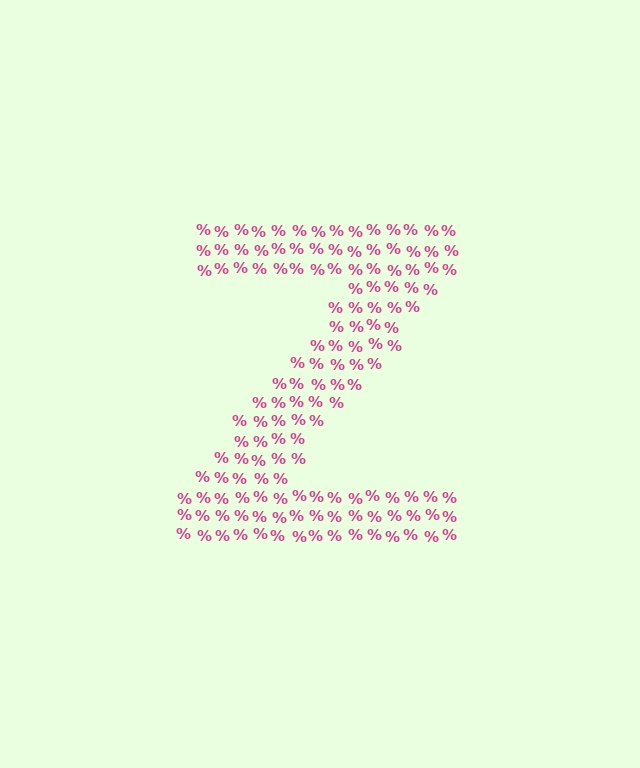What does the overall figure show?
The overall figure shows the letter Z.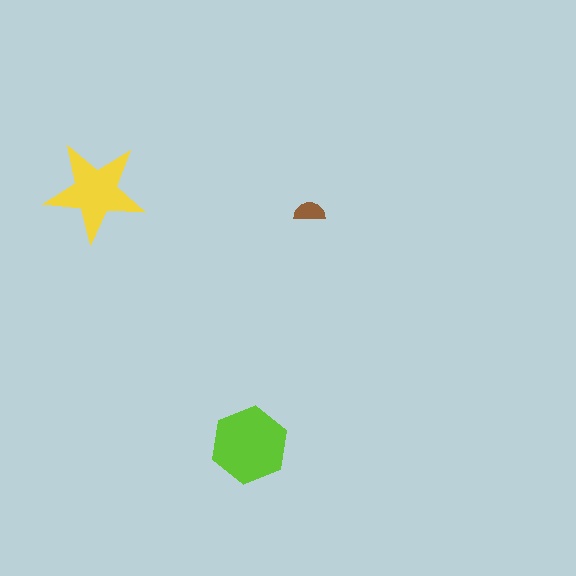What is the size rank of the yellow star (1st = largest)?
2nd.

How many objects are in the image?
There are 3 objects in the image.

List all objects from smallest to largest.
The brown semicircle, the yellow star, the lime hexagon.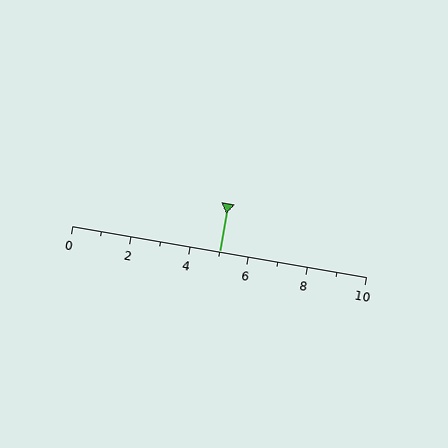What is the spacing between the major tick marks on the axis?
The major ticks are spaced 2 apart.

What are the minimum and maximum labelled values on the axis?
The axis runs from 0 to 10.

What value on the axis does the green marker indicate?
The marker indicates approximately 5.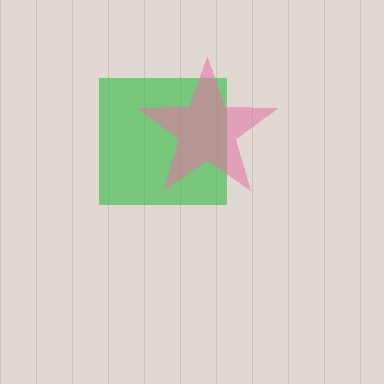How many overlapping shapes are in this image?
There are 2 overlapping shapes in the image.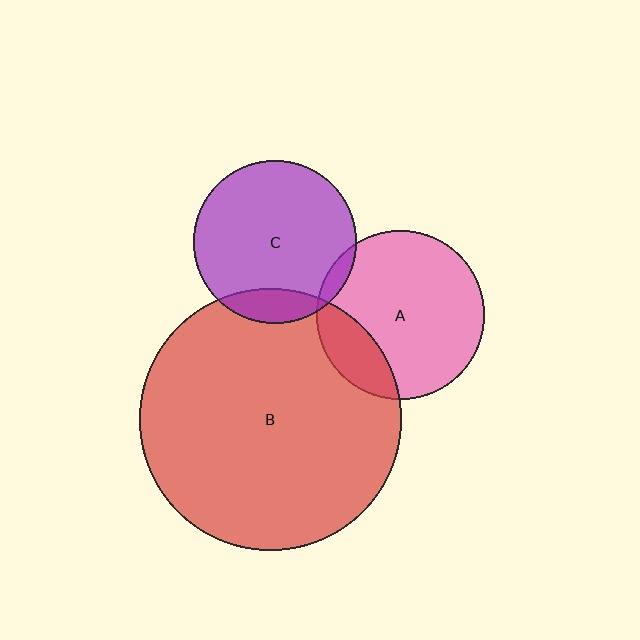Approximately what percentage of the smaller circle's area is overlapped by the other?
Approximately 15%.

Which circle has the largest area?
Circle B (red).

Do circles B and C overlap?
Yes.